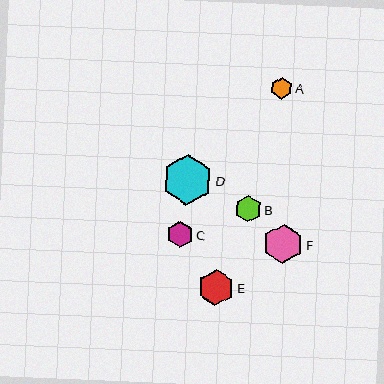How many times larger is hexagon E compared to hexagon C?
Hexagon E is approximately 1.4 times the size of hexagon C.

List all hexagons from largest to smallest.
From largest to smallest: D, F, E, B, C, A.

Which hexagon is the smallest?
Hexagon A is the smallest with a size of approximately 22 pixels.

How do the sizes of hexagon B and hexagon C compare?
Hexagon B and hexagon C are approximately the same size.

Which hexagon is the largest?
Hexagon D is the largest with a size of approximately 51 pixels.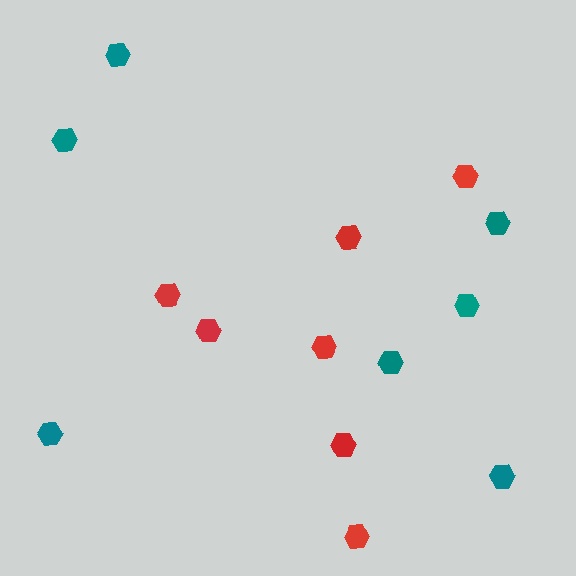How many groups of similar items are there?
There are 2 groups: one group of teal hexagons (7) and one group of red hexagons (7).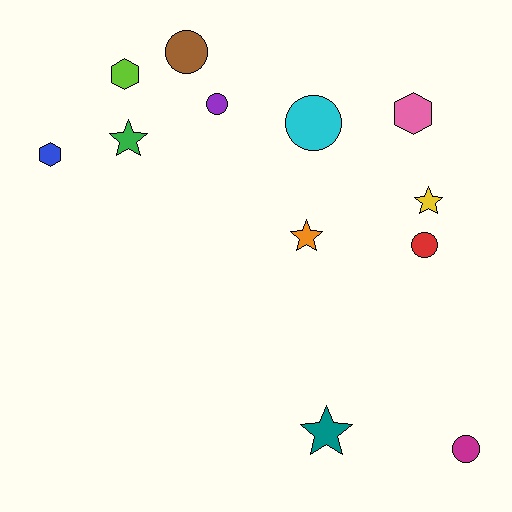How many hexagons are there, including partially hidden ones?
There are 3 hexagons.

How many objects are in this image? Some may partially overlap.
There are 12 objects.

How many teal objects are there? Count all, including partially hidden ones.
There is 1 teal object.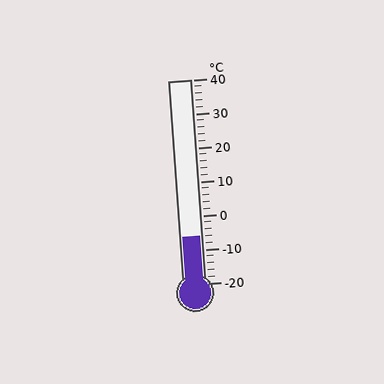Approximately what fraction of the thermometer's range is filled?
The thermometer is filled to approximately 25% of its range.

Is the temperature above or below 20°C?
The temperature is below 20°C.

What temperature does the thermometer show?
The thermometer shows approximately -6°C.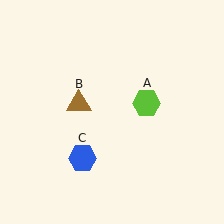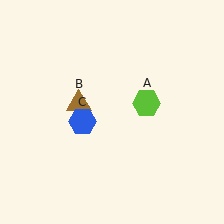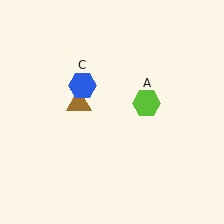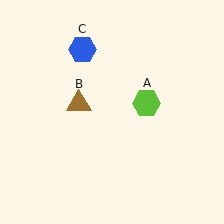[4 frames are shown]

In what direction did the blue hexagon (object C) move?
The blue hexagon (object C) moved up.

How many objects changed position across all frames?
1 object changed position: blue hexagon (object C).